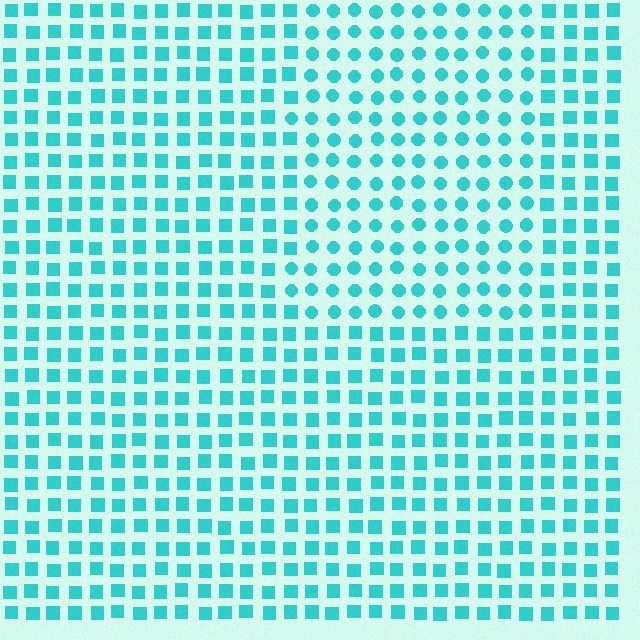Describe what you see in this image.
The image is filled with small cyan elements arranged in a uniform grid. A rectangle-shaped region contains circles, while the surrounding area contains squares. The boundary is defined purely by the change in element shape.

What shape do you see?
I see a rectangle.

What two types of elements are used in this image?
The image uses circles inside the rectangle region and squares outside it.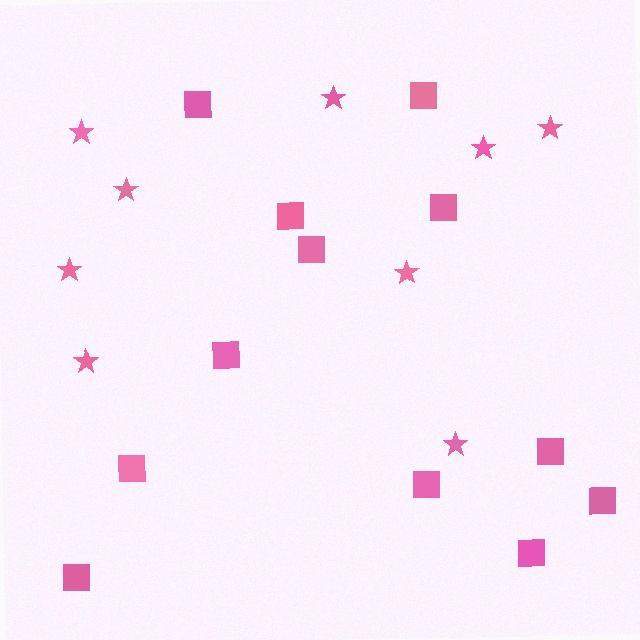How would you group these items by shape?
There are 2 groups: one group of stars (9) and one group of squares (12).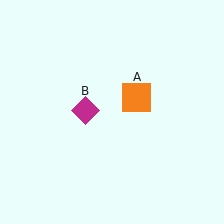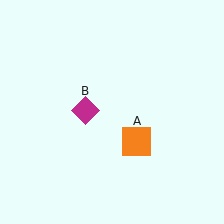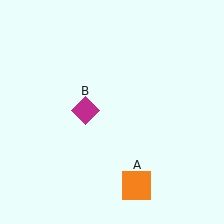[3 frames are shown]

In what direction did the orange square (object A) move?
The orange square (object A) moved down.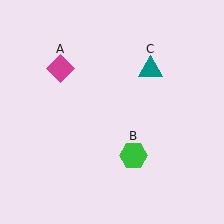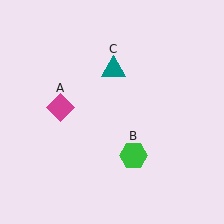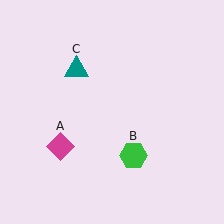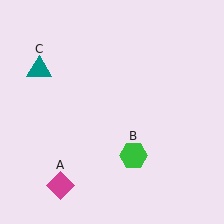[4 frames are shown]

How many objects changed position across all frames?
2 objects changed position: magenta diamond (object A), teal triangle (object C).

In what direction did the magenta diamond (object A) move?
The magenta diamond (object A) moved down.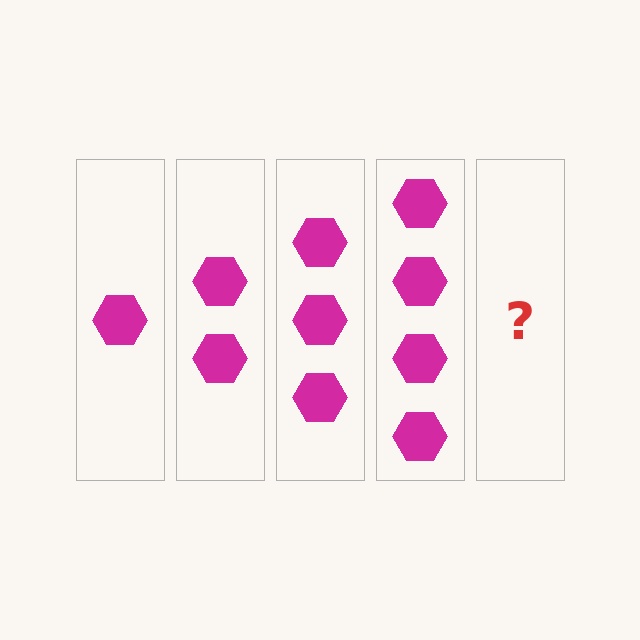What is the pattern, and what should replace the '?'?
The pattern is that each step adds one more hexagon. The '?' should be 5 hexagons.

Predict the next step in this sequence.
The next step is 5 hexagons.